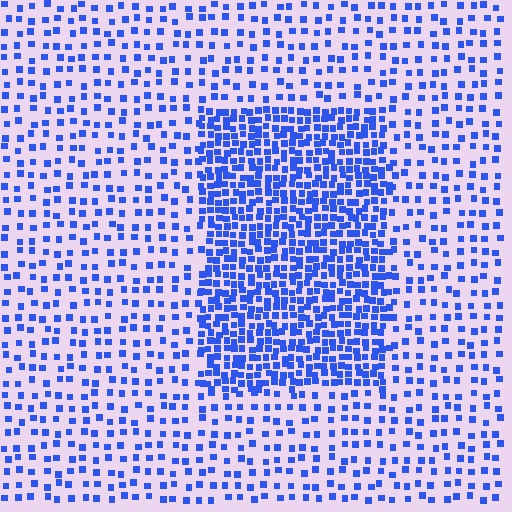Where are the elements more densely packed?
The elements are more densely packed inside the rectangle boundary.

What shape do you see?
I see a rectangle.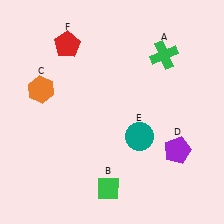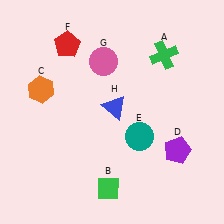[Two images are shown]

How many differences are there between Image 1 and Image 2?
There are 2 differences between the two images.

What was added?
A pink circle (G), a blue triangle (H) were added in Image 2.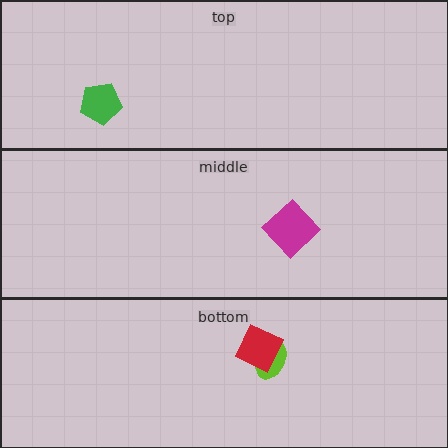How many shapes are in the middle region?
1.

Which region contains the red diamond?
The bottom region.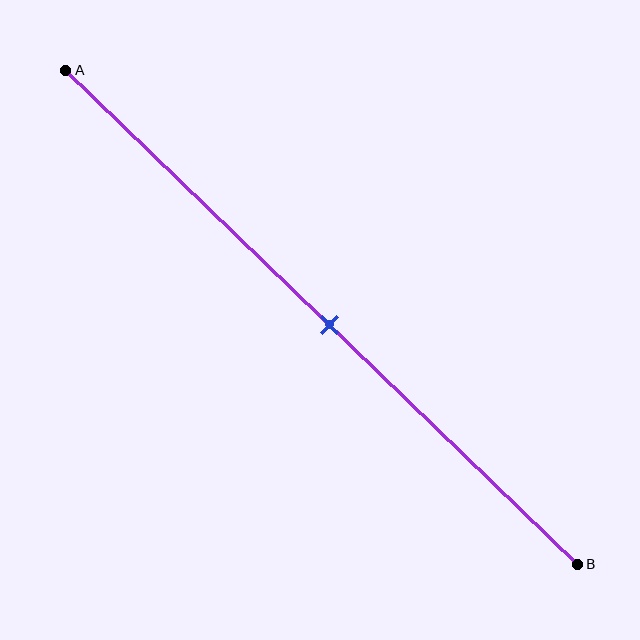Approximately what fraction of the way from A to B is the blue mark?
The blue mark is approximately 50% of the way from A to B.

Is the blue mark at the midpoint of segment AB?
Yes, the mark is approximately at the midpoint.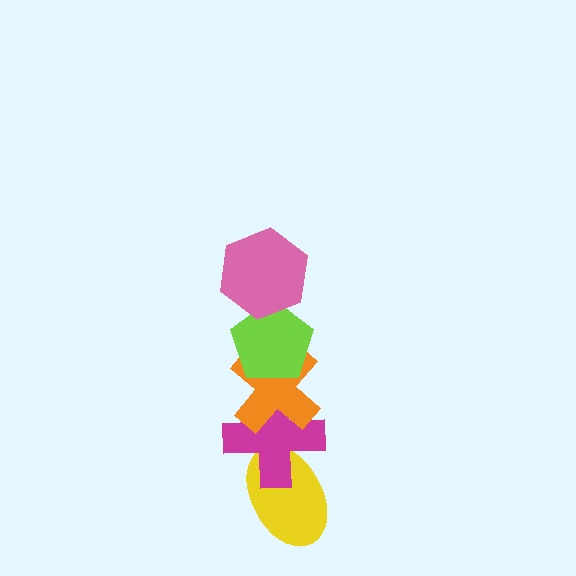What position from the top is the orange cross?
The orange cross is 3rd from the top.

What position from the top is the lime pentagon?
The lime pentagon is 2nd from the top.